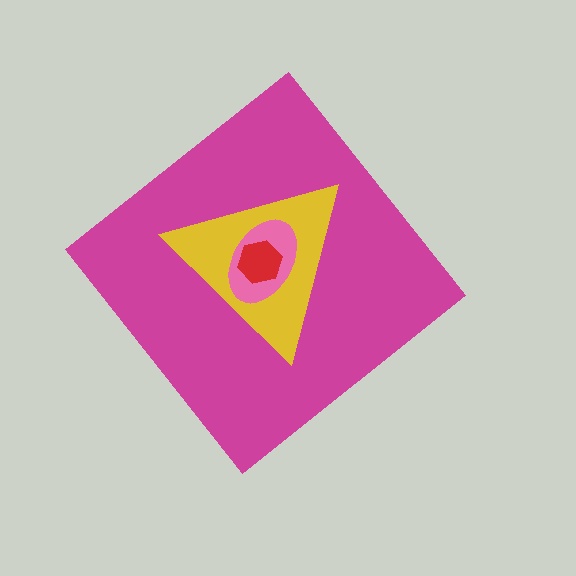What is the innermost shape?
The red hexagon.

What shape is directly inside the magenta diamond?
The yellow triangle.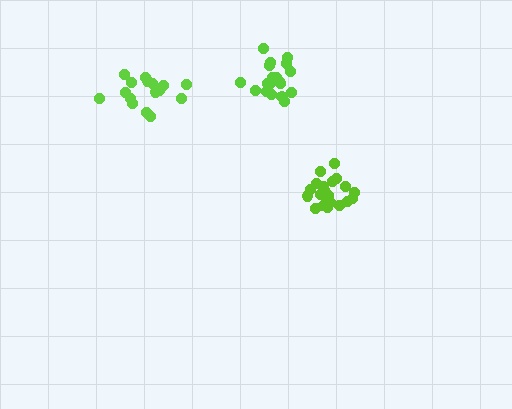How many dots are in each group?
Group 1: 21 dots, Group 2: 16 dots, Group 3: 19 dots (56 total).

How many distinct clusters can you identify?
There are 3 distinct clusters.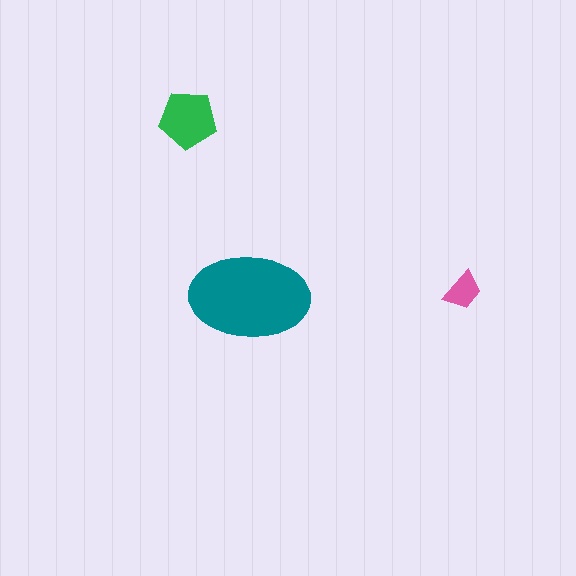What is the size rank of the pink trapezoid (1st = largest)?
3rd.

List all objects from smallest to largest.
The pink trapezoid, the green pentagon, the teal ellipse.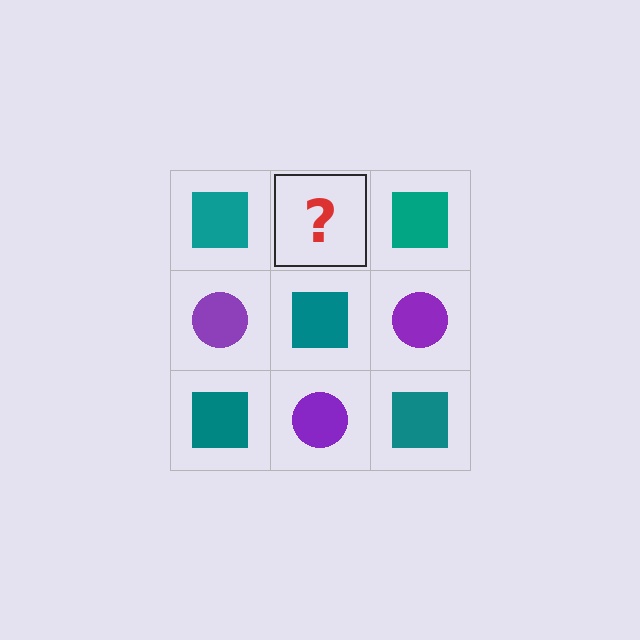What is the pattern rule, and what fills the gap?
The rule is that it alternates teal square and purple circle in a checkerboard pattern. The gap should be filled with a purple circle.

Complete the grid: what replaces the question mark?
The question mark should be replaced with a purple circle.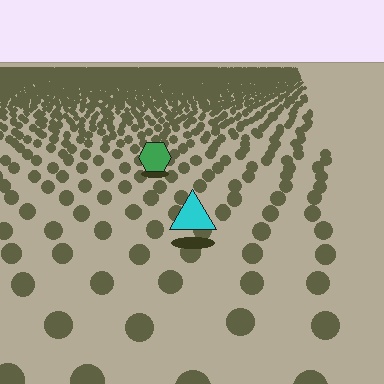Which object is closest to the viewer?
The cyan triangle is closest. The texture marks near it are larger and more spread out.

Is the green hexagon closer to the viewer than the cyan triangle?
No. The cyan triangle is closer — you can tell from the texture gradient: the ground texture is coarser near it.